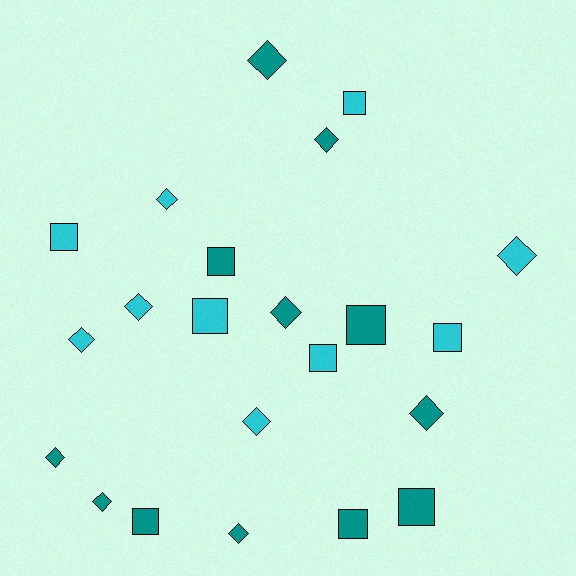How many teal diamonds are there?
There are 7 teal diamonds.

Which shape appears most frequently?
Diamond, with 12 objects.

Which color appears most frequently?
Teal, with 12 objects.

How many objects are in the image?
There are 22 objects.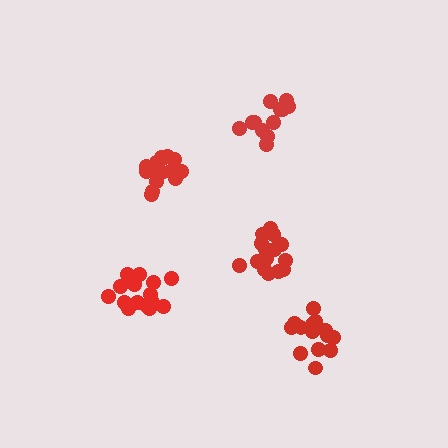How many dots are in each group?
Group 1: 17 dots, Group 2: 16 dots, Group 3: 12 dots, Group 4: 16 dots, Group 5: 14 dots (75 total).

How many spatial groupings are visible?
There are 5 spatial groupings.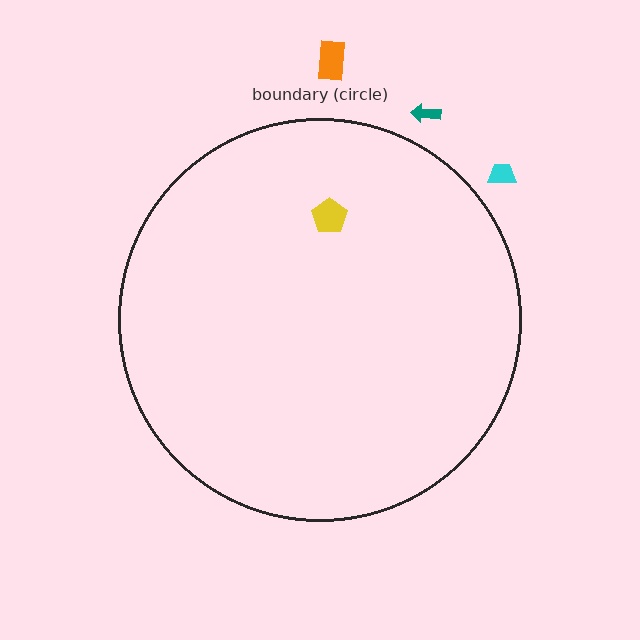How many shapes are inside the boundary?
1 inside, 3 outside.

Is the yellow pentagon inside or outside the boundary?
Inside.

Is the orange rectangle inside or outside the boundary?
Outside.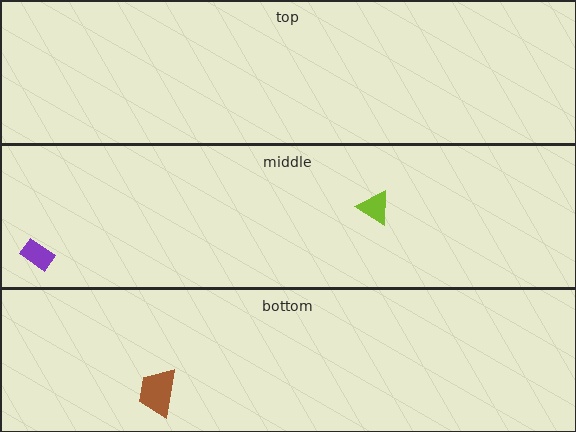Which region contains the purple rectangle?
The middle region.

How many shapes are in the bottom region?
1.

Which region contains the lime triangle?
The middle region.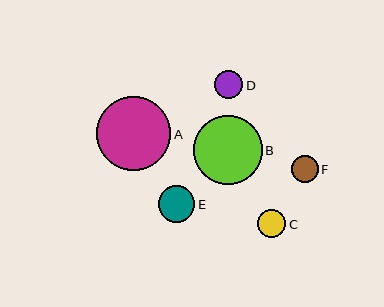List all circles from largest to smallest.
From largest to smallest: A, B, E, C, D, F.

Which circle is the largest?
Circle A is the largest with a size of approximately 74 pixels.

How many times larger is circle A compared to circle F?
Circle A is approximately 2.8 times the size of circle F.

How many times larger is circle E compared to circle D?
Circle E is approximately 1.3 times the size of circle D.